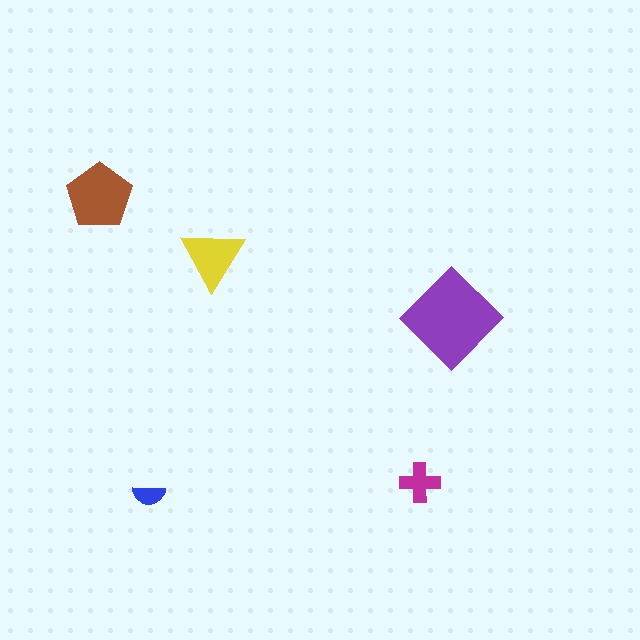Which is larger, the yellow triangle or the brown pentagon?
The brown pentagon.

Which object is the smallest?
The blue semicircle.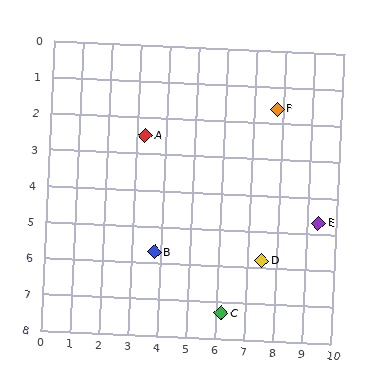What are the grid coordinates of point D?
Point D is at approximately (7.5, 5.8).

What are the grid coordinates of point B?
Point B is at approximately (3.8, 5.7).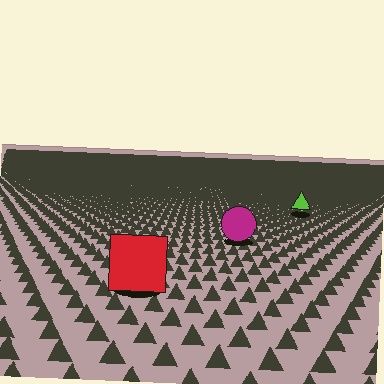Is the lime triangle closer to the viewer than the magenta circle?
No. The magenta circle is closer — you can tell from the texture gradient: the ground texture is coarser near it.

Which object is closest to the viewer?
The red square is closest. The texture marks near it are larger and more spread out.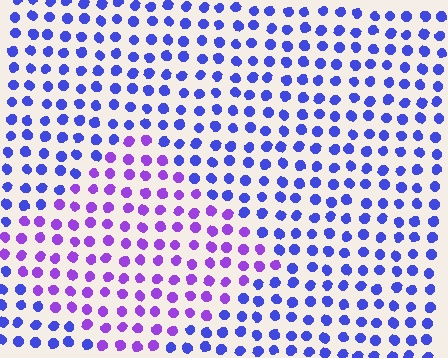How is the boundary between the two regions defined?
The boundary is defined purely by a slight shift in hue (about 38 degrees). Spacing, size, and orientation are identical on both sides.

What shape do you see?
I see a diamond.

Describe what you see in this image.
The image is filled with small blue elements in a uniform arrangement. A diamond-shaped region is visible where the elements are tinted to a slightly different hue, forming a subtle color boundary.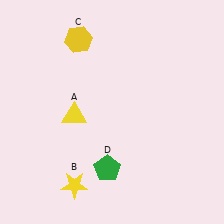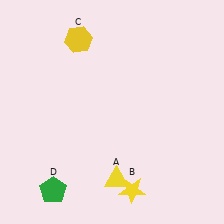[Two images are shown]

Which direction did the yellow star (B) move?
The yellow star (B) moved right.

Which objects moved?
The objects that moved are: the yellow triangle (A), the yellow star (B), the green pentagon (D).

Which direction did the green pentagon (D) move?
The green pentagon (D) moved left.